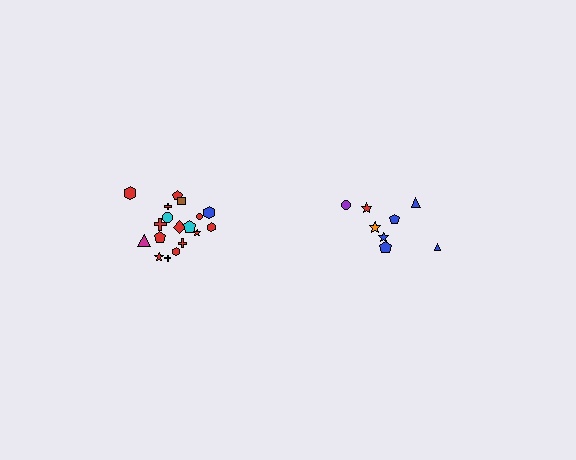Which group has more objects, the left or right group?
The left group.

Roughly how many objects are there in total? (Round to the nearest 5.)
Roughly 25 objects in total.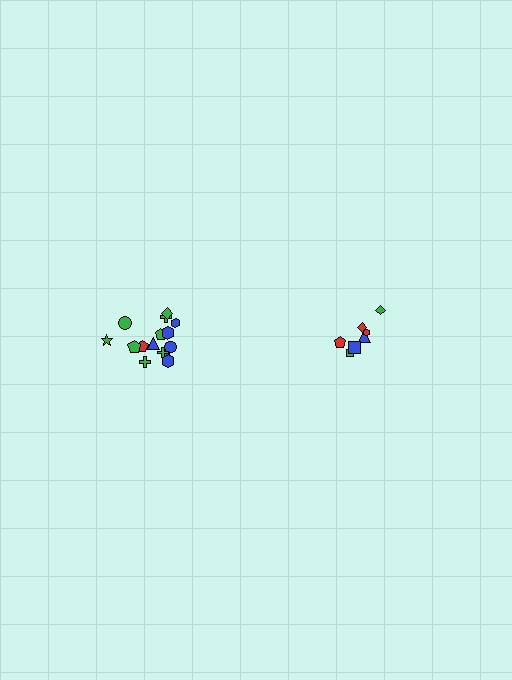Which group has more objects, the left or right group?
The left group.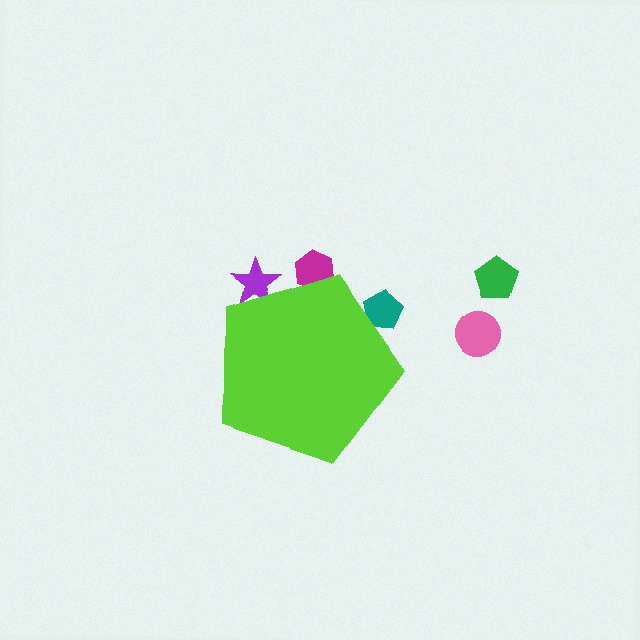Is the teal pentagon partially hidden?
Yes, the teal pentagon is partially hidden behind the lime pentagon.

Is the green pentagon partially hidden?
No, the green pentagon is fully visible.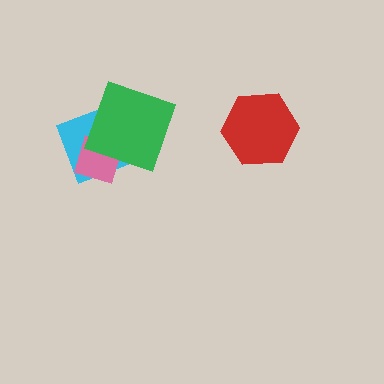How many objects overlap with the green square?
2 objects overlap with the green square.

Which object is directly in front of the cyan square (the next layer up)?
The pink diamond is directly in front of the cyan square.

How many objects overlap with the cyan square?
2 objects overlap with the cyan square.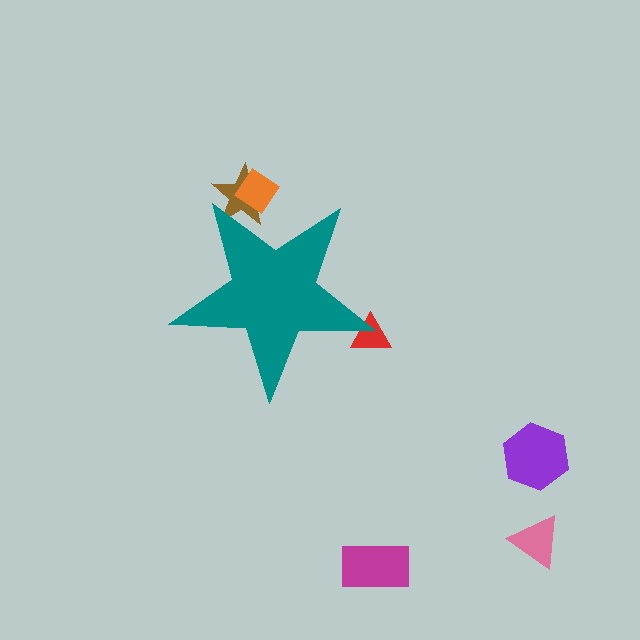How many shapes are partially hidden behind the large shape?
3 shapes are partially hidden.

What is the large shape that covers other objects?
A teal star.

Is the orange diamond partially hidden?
Yes, the orange diamond is partially hidden behind the teal star.